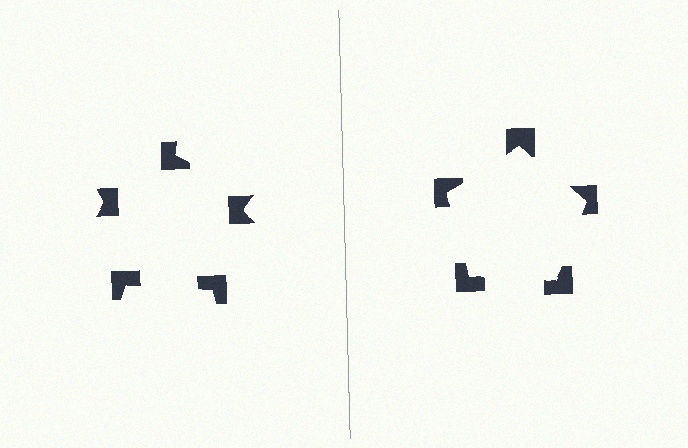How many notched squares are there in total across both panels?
10 — 5 on each side.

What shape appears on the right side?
An illusory pentagon.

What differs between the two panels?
The notched squares are positioned identically on both sides; only the wedge orientations differ. On the right they align to a pentagon; on the left they are misaligned.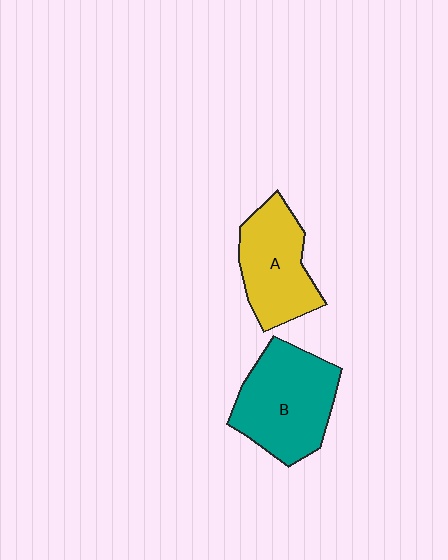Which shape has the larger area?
Shape B (teal).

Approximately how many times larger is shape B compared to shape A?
Approximately 1.2 times.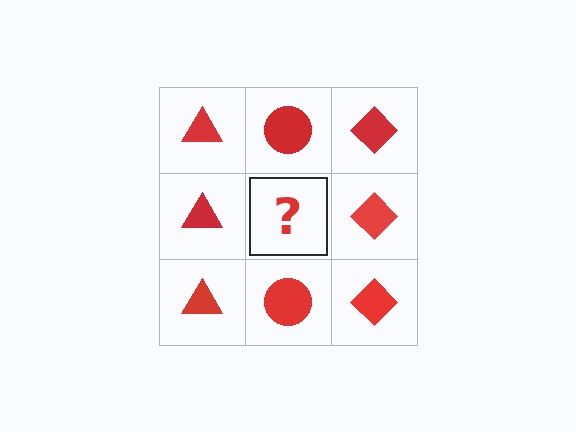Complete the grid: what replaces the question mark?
The question mark should be replaced with a red circle.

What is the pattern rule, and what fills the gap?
The rule is that each column has a consistent shape. The gap should be filled with a red circle.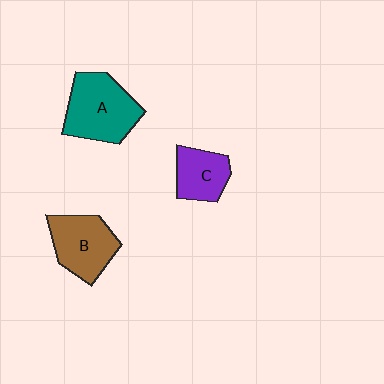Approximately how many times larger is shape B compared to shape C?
Approximately 1.4 times.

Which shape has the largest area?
Shape A (teal).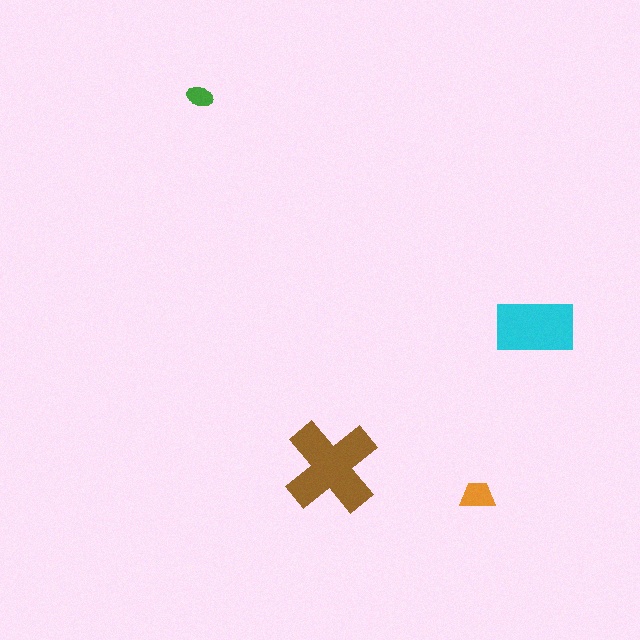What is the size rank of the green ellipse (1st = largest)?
4th.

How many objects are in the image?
There are 4 objects in the image.